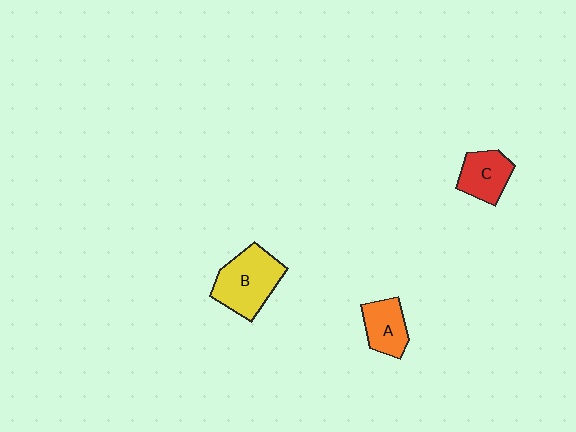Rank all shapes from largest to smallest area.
From largest to smallest: B (yellow), C (red), A (orange).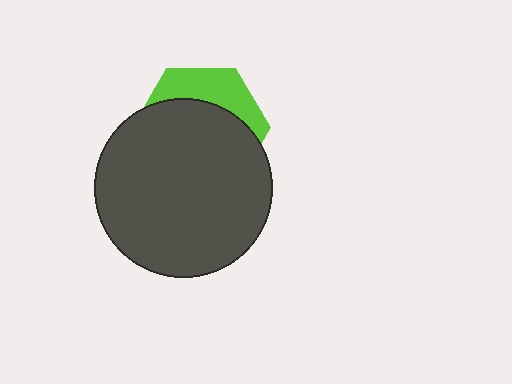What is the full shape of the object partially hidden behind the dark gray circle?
The partially hidden object is a lime hexagon.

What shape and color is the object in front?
The object in front is a dark gray circle.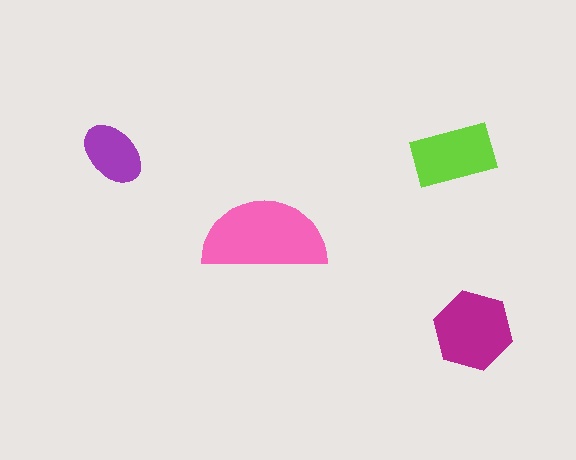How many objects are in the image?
There are 4 objects in the image.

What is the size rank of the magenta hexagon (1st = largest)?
2nd.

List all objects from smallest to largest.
The purple ellipse, the lime rectangle, the magenta hexagon, the pink semicircle.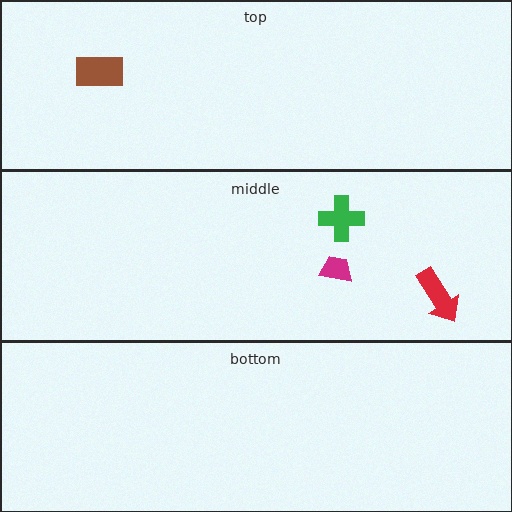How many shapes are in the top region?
1.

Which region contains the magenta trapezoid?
The middle region.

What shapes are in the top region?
The brown rectangle.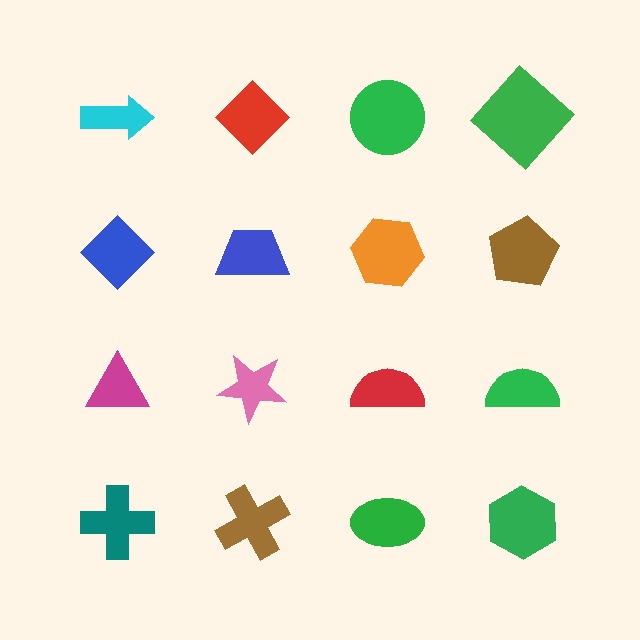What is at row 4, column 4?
A green hexagon.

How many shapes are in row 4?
4 shapes.